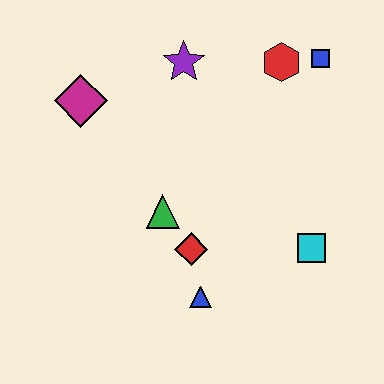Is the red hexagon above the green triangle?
Yes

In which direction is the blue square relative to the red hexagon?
The blue square is to the right of the red hexagon.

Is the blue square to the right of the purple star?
Yes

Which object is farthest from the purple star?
The blue triangle is farthest from the purple star.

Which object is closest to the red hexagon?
The blue square is closest to the red hexagon.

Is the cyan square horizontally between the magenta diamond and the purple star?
No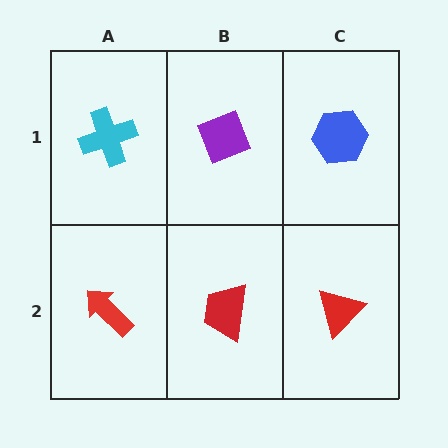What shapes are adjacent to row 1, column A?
A red arrow (row 2, column A), a purple diamond (row 1, column B).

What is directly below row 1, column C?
A red triangle.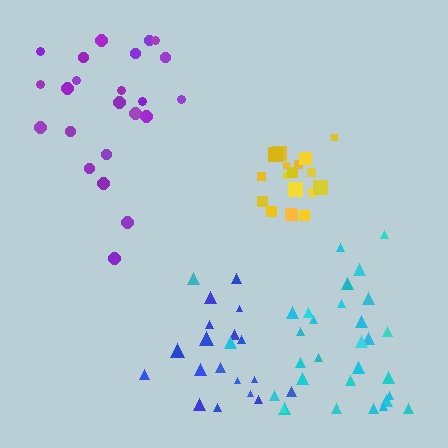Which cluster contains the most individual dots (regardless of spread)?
Cyan (31).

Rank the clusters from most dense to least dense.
yellow, blue, cyan, purple.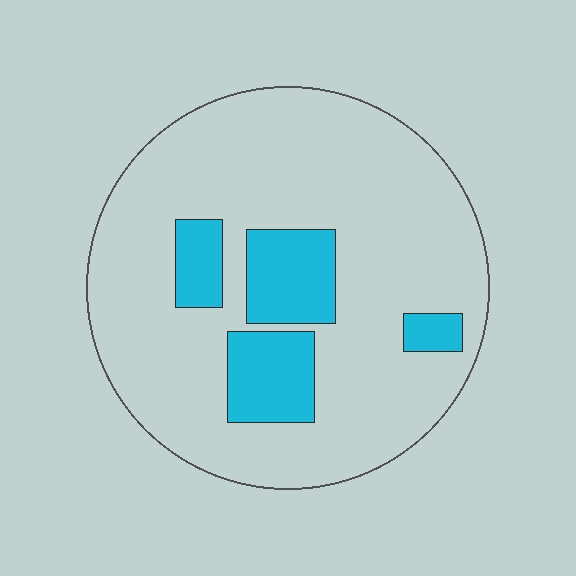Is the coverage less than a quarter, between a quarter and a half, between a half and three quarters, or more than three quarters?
Less than a quarter.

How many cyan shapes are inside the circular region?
4.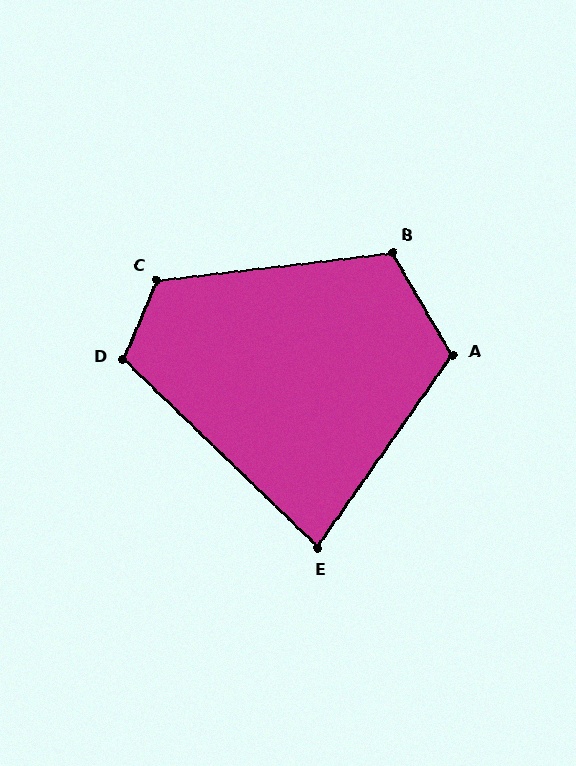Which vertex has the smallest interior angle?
E, at approximately 81 degrees.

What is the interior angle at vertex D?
Approximately 111 degrees (obtuse).